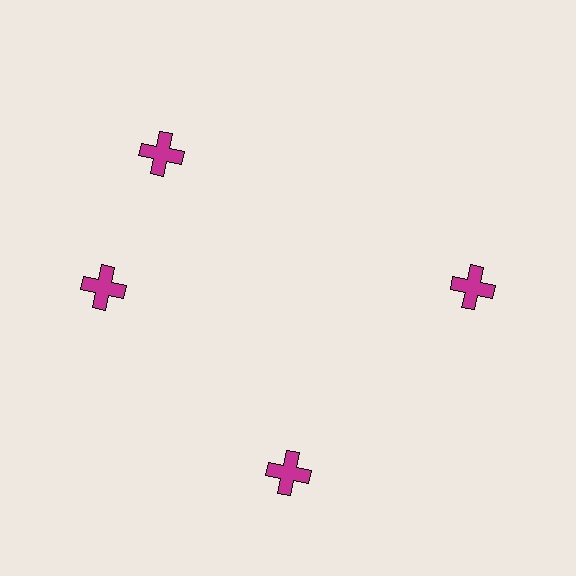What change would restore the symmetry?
The symmetry would be restored by rotating it back into even spacing with its neighbors so that all 4 crosses sit at equal angles and equal distance from the center.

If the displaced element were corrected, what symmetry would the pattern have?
It would have 4-fold rotational symmetry — the pattern would map onto itself every 90 degrees.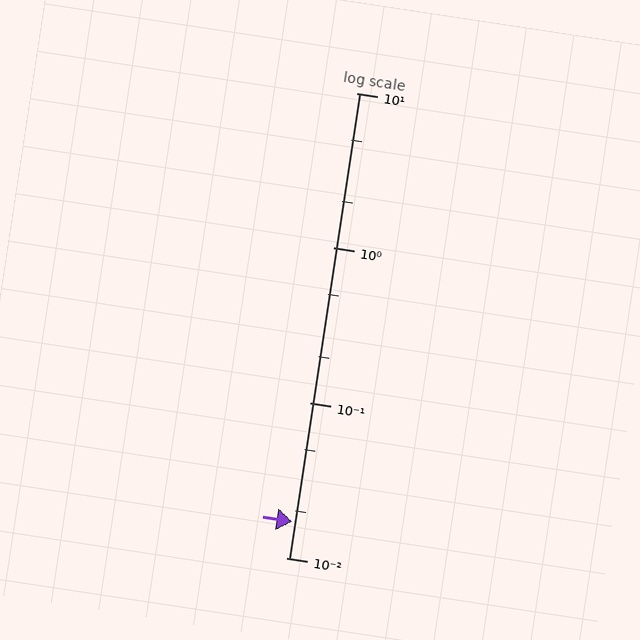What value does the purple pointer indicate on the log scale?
The pointer indicates approximately 0.017.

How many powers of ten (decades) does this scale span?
The scale spans 3 decades, from 0.01 to 10.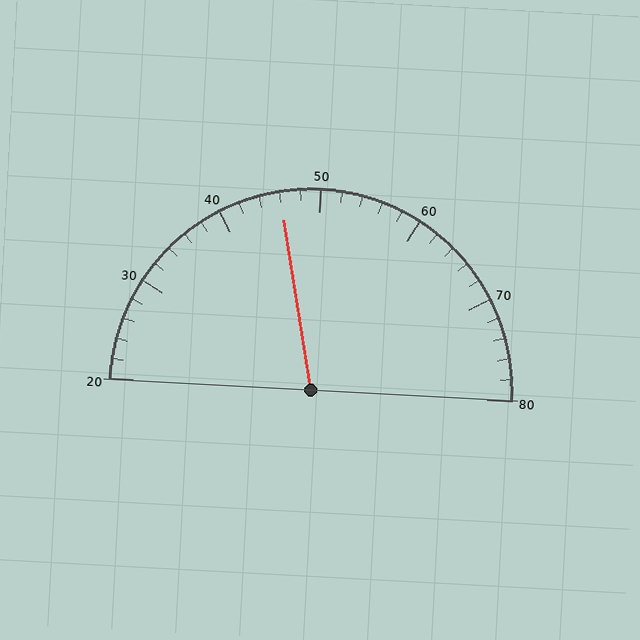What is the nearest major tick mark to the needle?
The nearest major tick mark is 50.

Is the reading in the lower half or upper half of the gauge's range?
The reading is in the lower half of the range (20 to 80).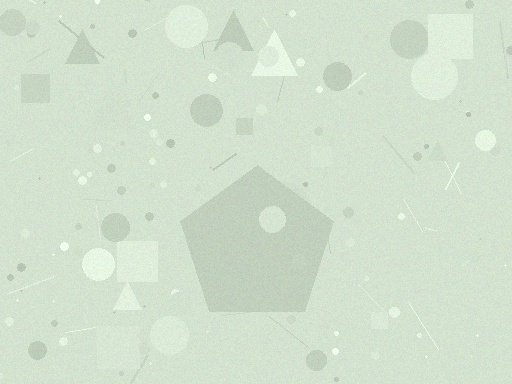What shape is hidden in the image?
A pentagon is hidden in the image.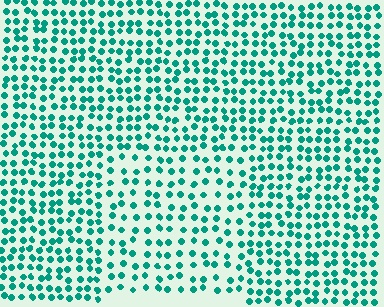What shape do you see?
I see a rectangle.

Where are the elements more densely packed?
The elements are more densely packed outside the rectangle boundary.